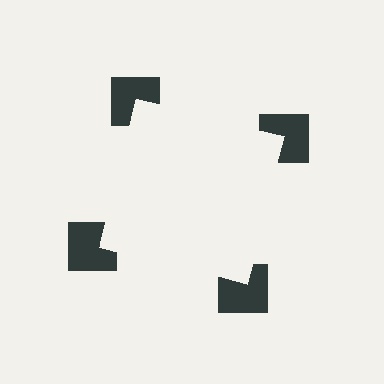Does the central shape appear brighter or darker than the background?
It typically appears slightly brighter than the background, even though no actual brightness change is drawn.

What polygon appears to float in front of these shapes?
An illusory square — its edges are inferred from the aligned wedge cuts in the notched squares, not physically drawn.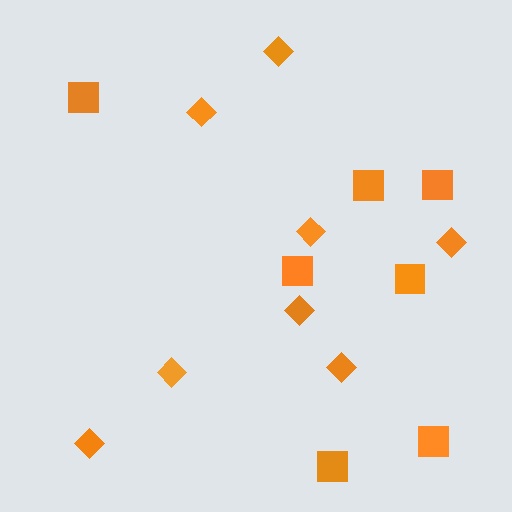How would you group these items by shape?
There are 2 groups: one group of squares (7) and one group of diamonds (8).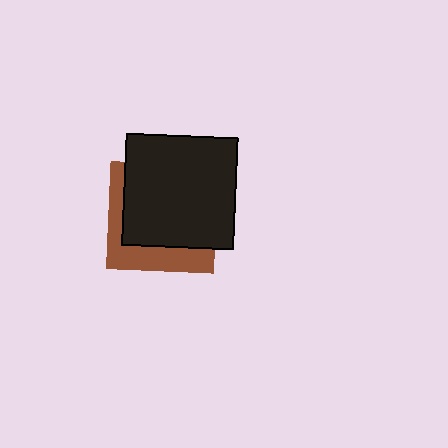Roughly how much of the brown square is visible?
A small part of it is visible (roughly 32%).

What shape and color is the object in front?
The object in front is a black square.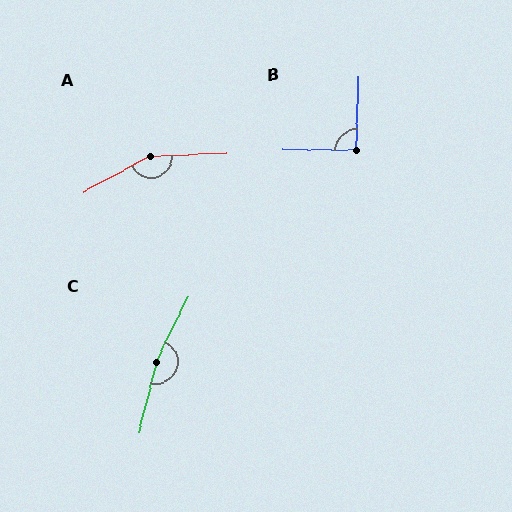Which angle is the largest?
C, at approximately 167 degrees.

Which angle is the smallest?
B, at approximately 92 degrees.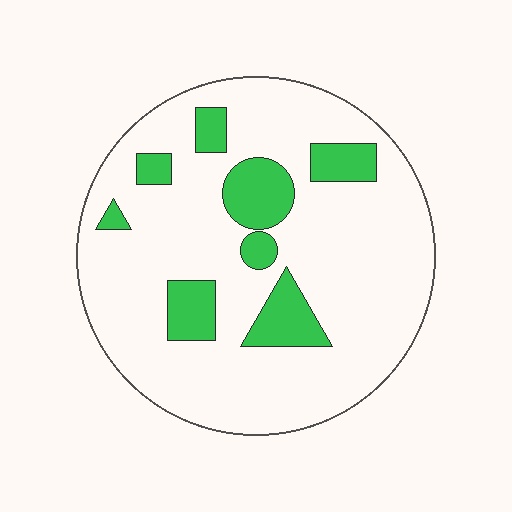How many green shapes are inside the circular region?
8.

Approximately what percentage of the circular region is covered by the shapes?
Approximately 20%.